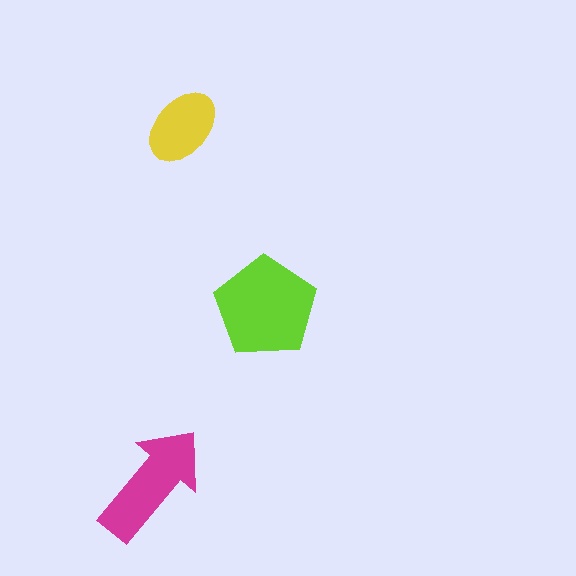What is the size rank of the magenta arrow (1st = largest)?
2nd.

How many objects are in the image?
There are 3 objects in the image.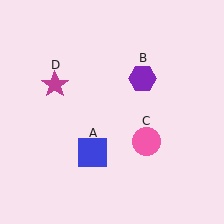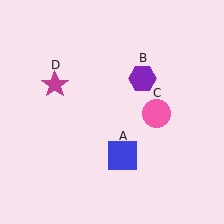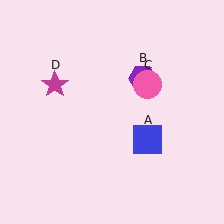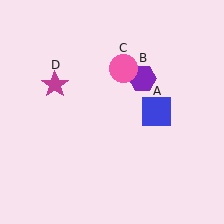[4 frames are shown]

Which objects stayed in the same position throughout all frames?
Purple hexagon (object B) and magenta star (object D) remained stationary.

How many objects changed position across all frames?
2 objects changed position: blue square (object A), pink circle (object C).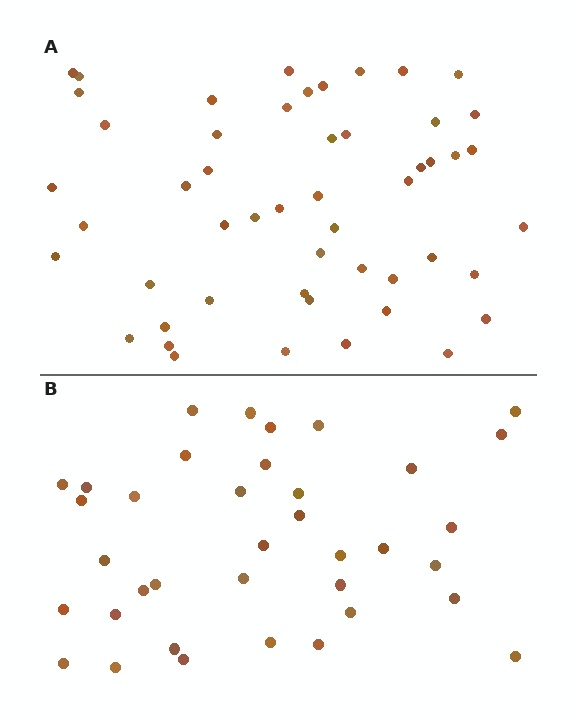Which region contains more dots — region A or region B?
Region A (the top region) has more dots.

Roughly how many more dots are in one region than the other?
Region A has approximately 15 more dots than region B.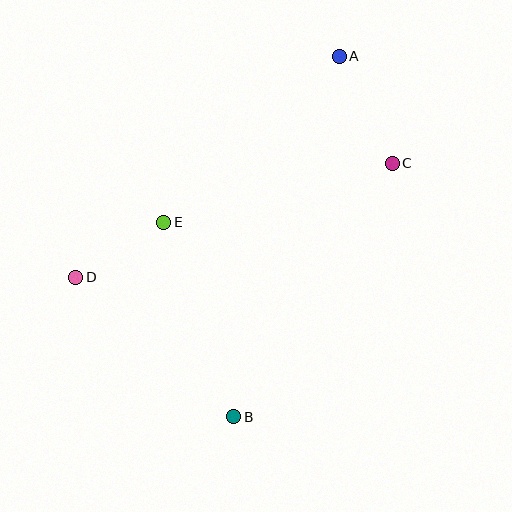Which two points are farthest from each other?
Points A and B are farthest from each other.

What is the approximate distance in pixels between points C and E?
The distance between C and E is approximately 236 pixels.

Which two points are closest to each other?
Points D and E are closest to each other.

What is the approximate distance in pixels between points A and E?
The distance between A and E is approximately 242 pixels.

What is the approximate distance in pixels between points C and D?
The distance between C and D is approximately 336 pixels.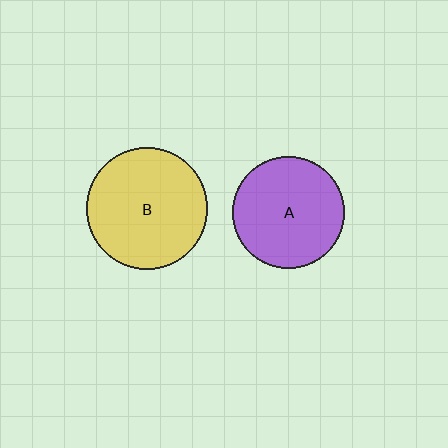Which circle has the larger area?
Circle B (yellow).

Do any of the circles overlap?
No, none of the circles overlap.